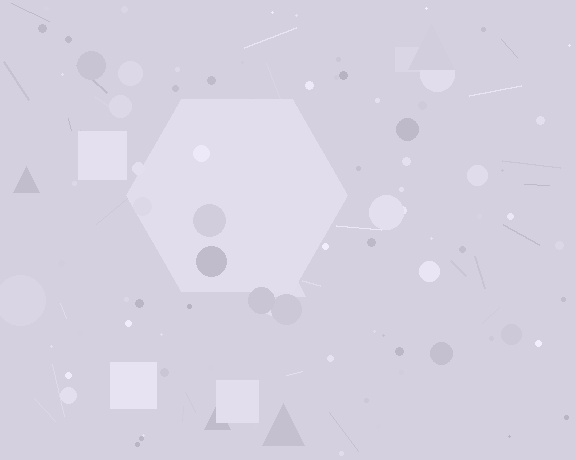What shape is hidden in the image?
A hexagon is hidden in the image.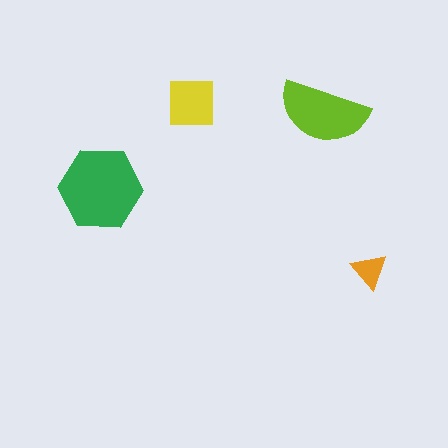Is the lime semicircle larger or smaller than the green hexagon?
Smaller.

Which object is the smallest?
The orange triangle.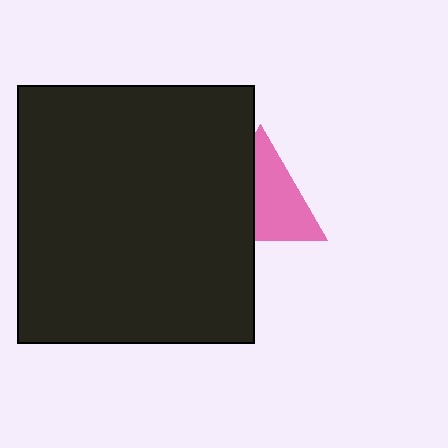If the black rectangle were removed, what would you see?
You would see the complete pink triangle.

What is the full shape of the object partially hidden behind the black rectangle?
The partially hidden object is a pink triangle.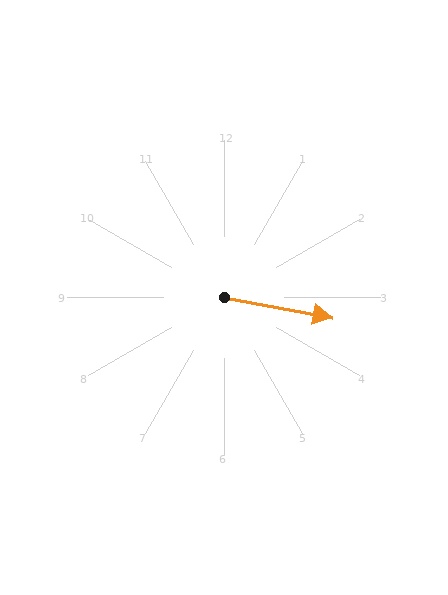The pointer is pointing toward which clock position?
Roughly 3 o'clock.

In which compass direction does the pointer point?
East.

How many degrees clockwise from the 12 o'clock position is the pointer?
Approximately 100 degrees.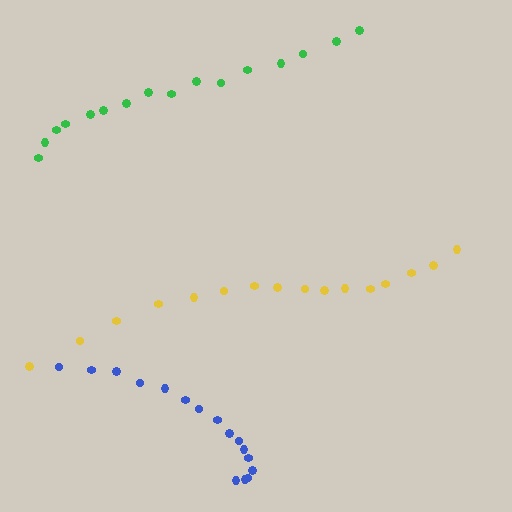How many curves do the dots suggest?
There are 3 distinct paths.